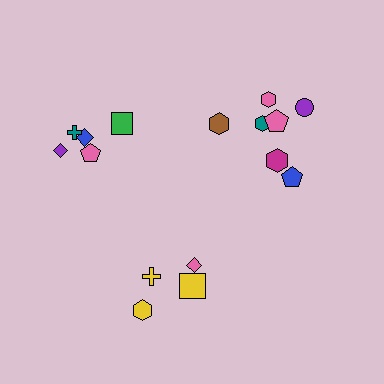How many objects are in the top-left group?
There are 5 objects.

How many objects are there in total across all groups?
There are 16 objects.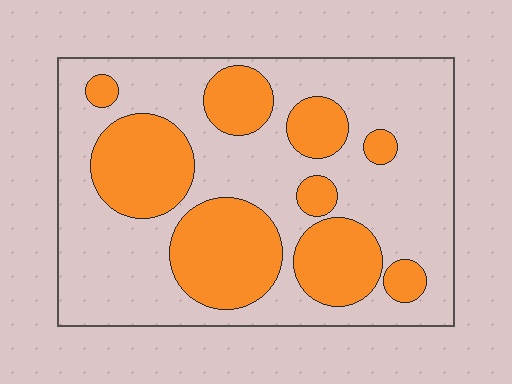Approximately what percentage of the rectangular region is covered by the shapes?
Approximately 35%.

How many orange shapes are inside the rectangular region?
9.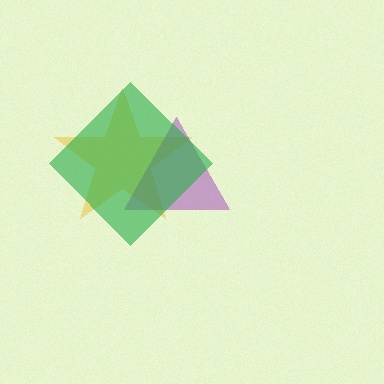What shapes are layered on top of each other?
The layered shapes are: a yellow star, a purple triangle, a green diamond.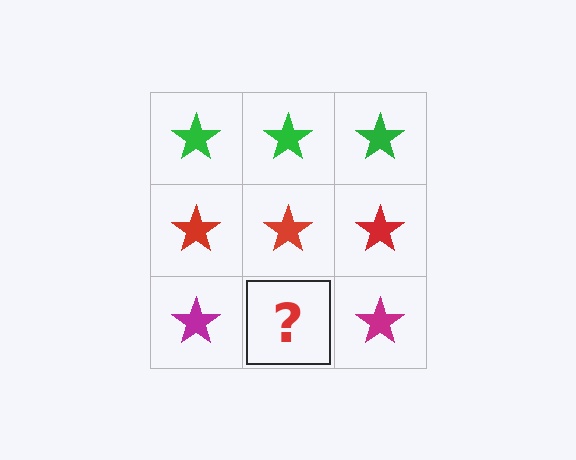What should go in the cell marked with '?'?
The missing cell should contain a magenta star.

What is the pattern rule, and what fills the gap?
The rule is that each row has a consistent color. The gap should be filled with a magenta star.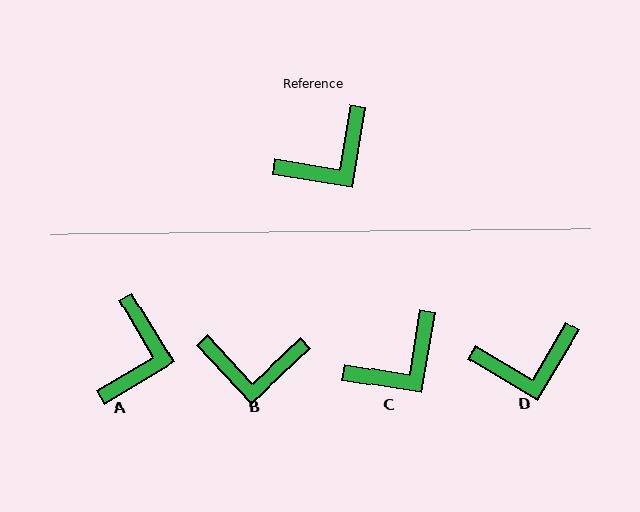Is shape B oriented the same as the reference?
No, it is off by about 38 degrees.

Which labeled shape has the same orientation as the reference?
C.